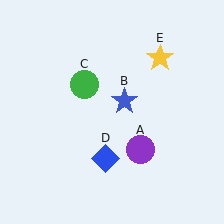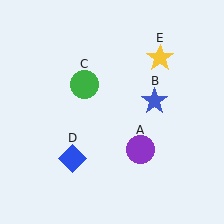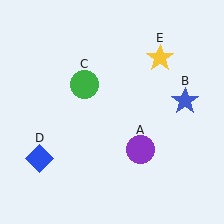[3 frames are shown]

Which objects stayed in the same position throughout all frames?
Purple circle (object A) and green circle (object C) and yellow star (object E) remained stationary.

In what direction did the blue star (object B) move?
The blue star (object B) moved right.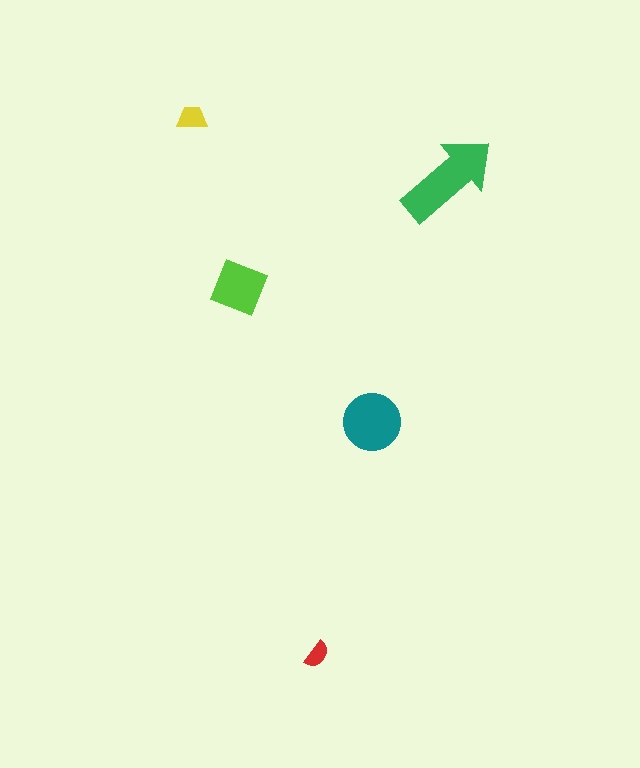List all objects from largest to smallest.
The green arrow, the teal circle, the lime diamond, the yellow trapezoid, the red semicircle.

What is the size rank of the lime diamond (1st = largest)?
3rd.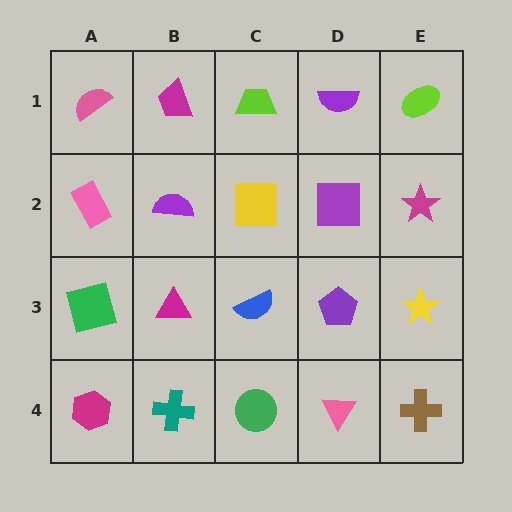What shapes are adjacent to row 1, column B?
A purple semicircle (row 2, column B), a pink semicircle (row 1, column A), a lime trapezoid (row 1, column C).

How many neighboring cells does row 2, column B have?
4.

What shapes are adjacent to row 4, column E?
A yellow star (row 3, column E), a pink triangle (row 4, column D).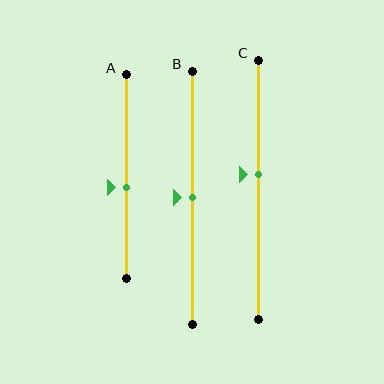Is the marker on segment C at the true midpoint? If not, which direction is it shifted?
No, the marker on segment C is shifted upward by about 6% of the segment length.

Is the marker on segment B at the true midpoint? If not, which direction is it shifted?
Yes, the marker on segment B is at the true midpoint.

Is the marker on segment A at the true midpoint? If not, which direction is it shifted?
No, the marker on segment A is shifted downward by about 6% of the segment length.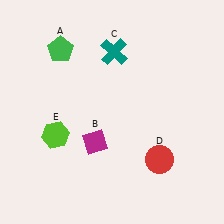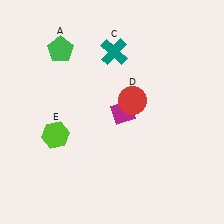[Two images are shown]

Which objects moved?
The objects that moved are: the magenta diamond (B), the red circle (D).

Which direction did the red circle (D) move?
The red circle (D) moved up.